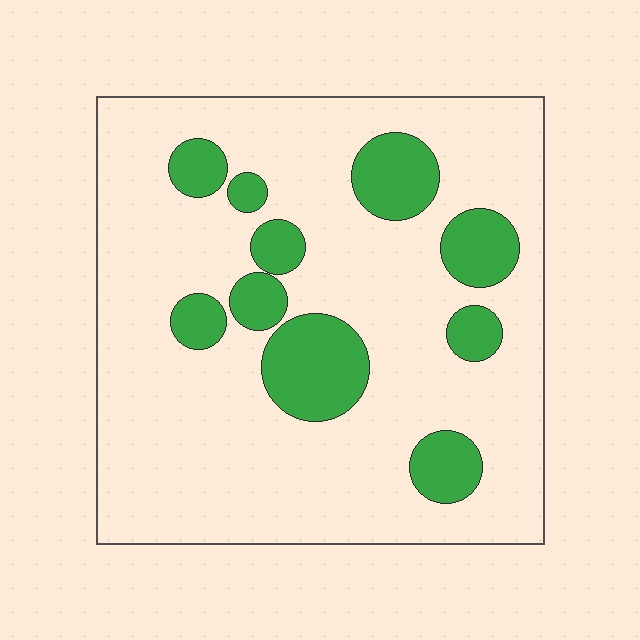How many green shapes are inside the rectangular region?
10.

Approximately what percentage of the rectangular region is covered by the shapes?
Approximately 20%.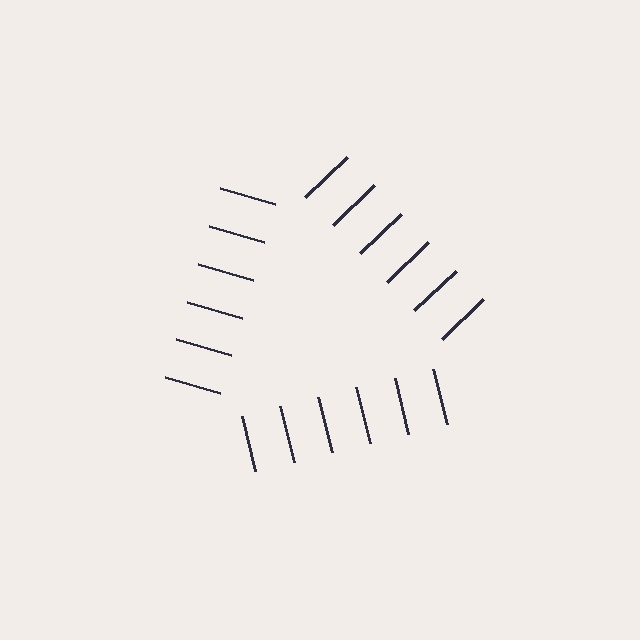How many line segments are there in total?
18 — 6 along each of the 3 edges.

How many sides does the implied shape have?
3 sides — the line-ends trace a triangle.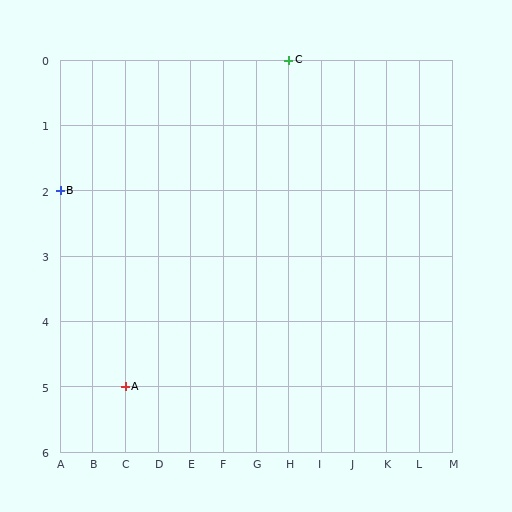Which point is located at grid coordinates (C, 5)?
Point A is at (C, 5).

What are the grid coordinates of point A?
Point A is at grid coordinates (C, 5).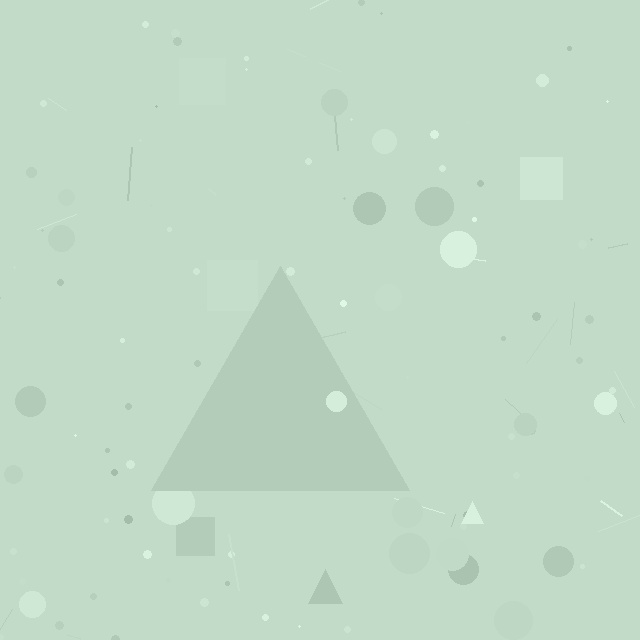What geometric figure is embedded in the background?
A triangle is embedded in the background.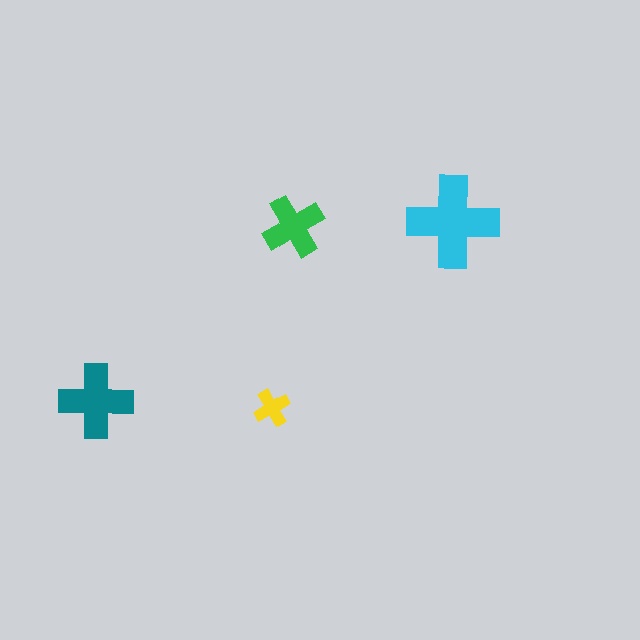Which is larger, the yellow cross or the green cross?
The green one.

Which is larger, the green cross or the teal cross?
The teal one.